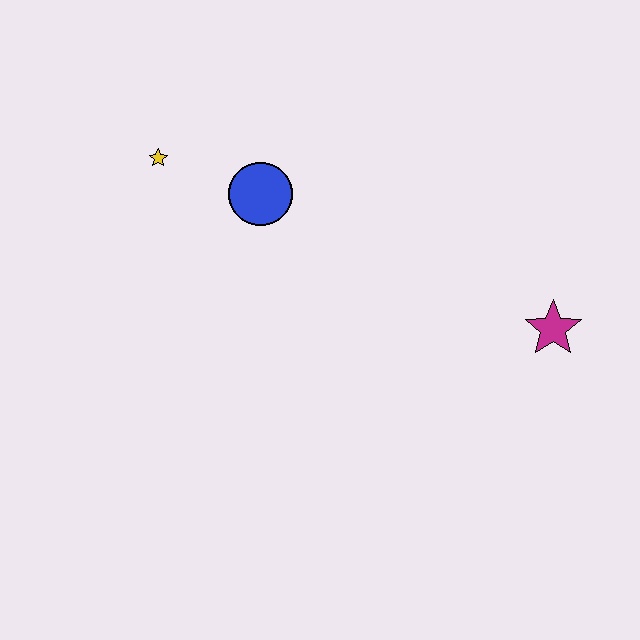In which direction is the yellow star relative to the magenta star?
The yellow star is to the left of the magenta star.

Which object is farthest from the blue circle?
The magenta star is farthest from the blue circle.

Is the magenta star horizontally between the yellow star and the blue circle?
No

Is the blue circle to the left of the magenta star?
Yes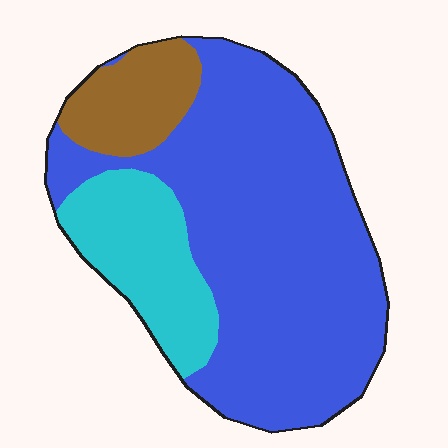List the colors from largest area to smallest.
From largest to smallest: blue, cyan, brown.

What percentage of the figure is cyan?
Cyan covers about 20% of the figure.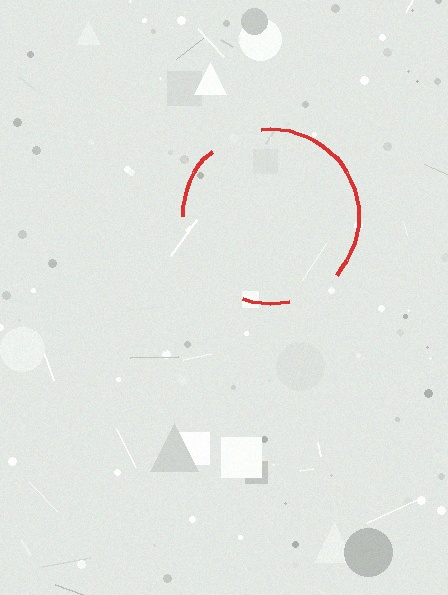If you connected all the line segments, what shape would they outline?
They would outline a circle.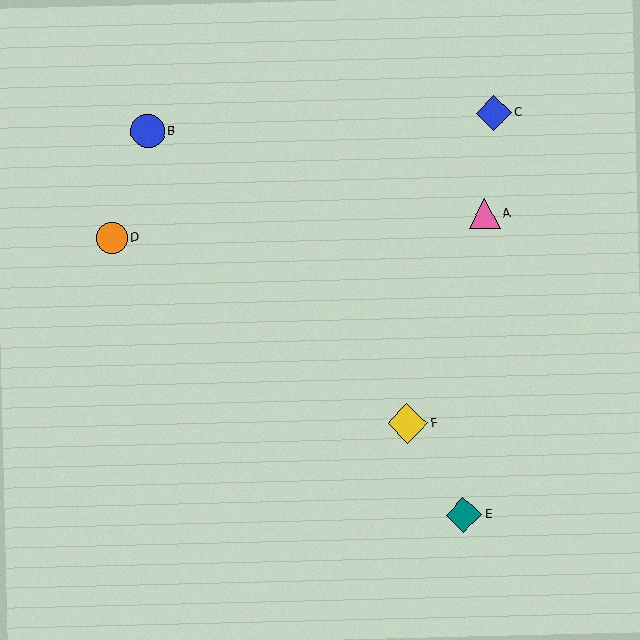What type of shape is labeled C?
Shape C is a blue diamond.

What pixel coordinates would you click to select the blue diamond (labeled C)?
Click at (494, 113) to select the blue diamond C.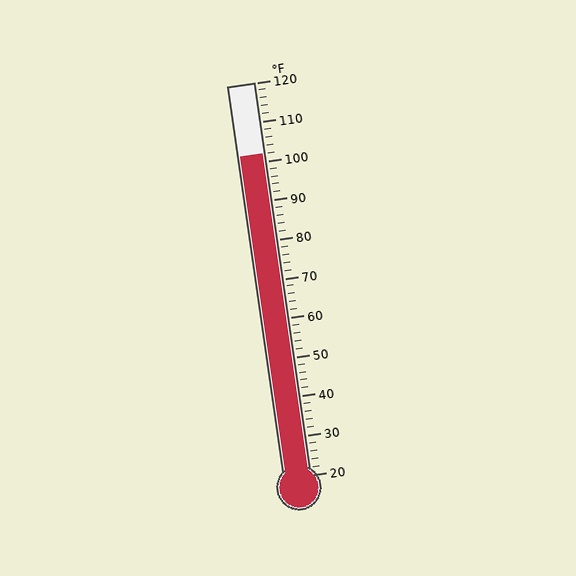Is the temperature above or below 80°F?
The temperature is above 80°F.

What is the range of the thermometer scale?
The thermometer scale ranges from 20°F to 120°F.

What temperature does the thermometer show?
The thermometer shows approximately 102°F.